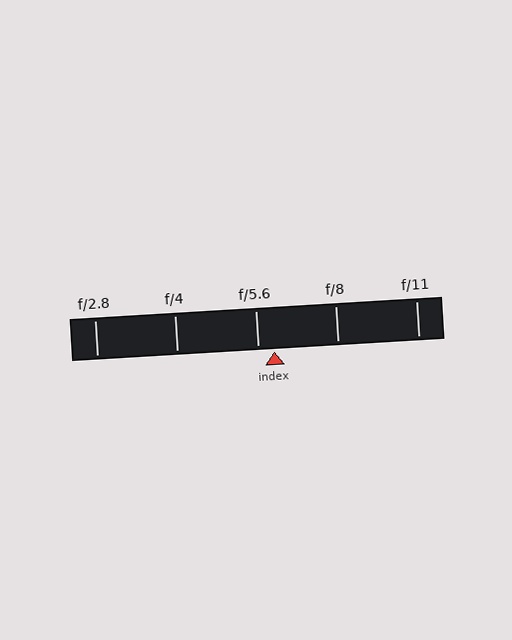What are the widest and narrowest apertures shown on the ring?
The widest aperture shown is f/2.8 and the narrowest is f/11.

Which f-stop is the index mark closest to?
The index mark is closest to f/5.6.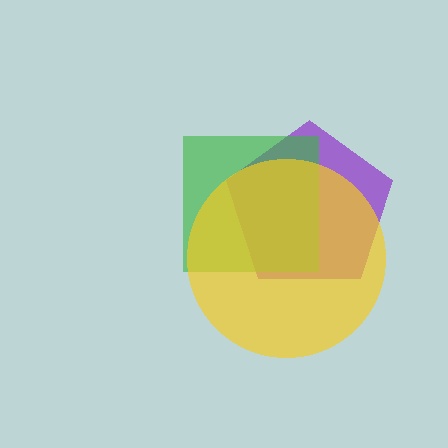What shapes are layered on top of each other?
The layered shapes are: a purple pentagon, a green square, a yellow circle.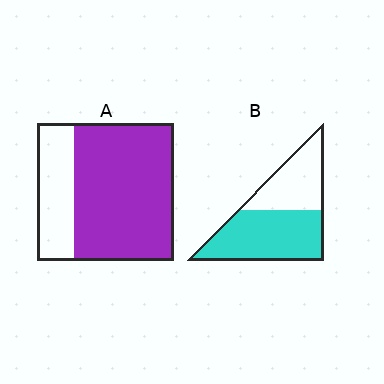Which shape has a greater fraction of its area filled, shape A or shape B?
Shape A.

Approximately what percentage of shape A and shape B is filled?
A is approximately 75% and B is approximately 60%.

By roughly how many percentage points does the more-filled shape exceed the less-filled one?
By roughly 15 percentage points (A over B).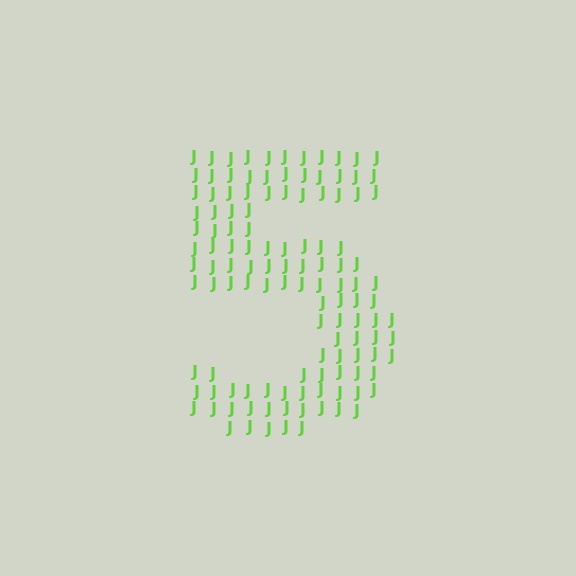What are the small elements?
The small elements are letter J's.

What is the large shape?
The large shape is the digit 5.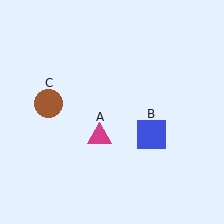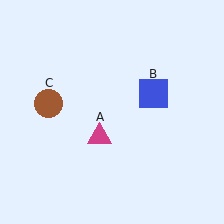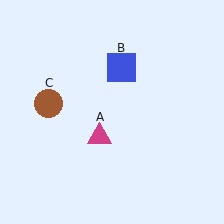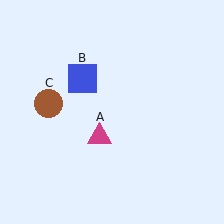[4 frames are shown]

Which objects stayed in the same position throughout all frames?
Magenta triangle (object A) and brown circle (object C) remained stationary.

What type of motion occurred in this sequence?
The blue square (object B) rotated counterclockwise around the center of the scene.